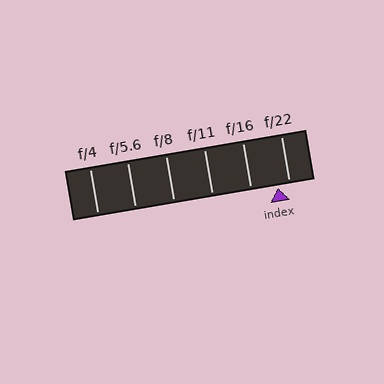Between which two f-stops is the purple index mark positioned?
The index mark is between f/16 and f/22.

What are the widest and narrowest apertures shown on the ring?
The widest aperture shown is f/4 and the narrowest is f/22.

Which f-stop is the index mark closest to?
The index mark is closest to f/22.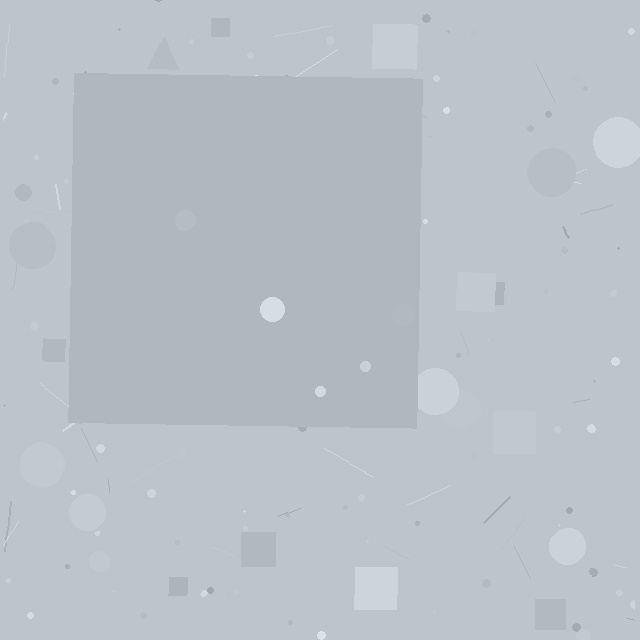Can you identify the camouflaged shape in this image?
The camouflaged shape is a square.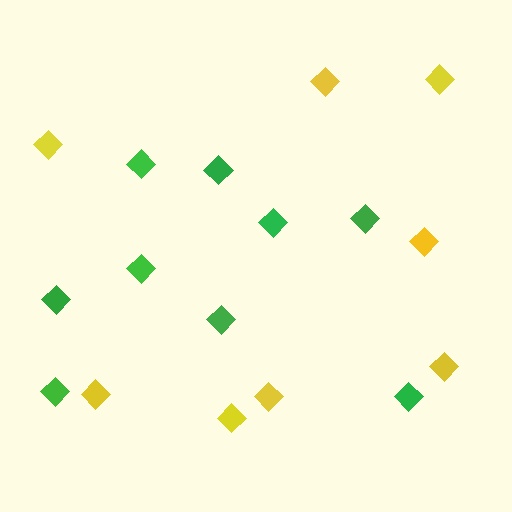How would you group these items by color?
There are 2 groups: one group of green diamonds (9) and one group of yellow diamonds (8).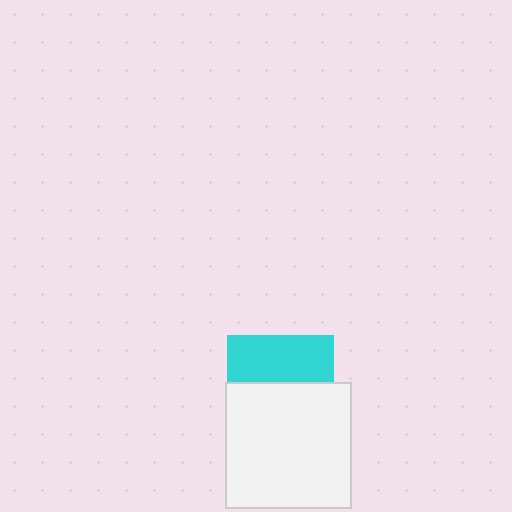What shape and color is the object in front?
The object in front is a white square.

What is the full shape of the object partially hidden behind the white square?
The partially hidden object is a cyan square.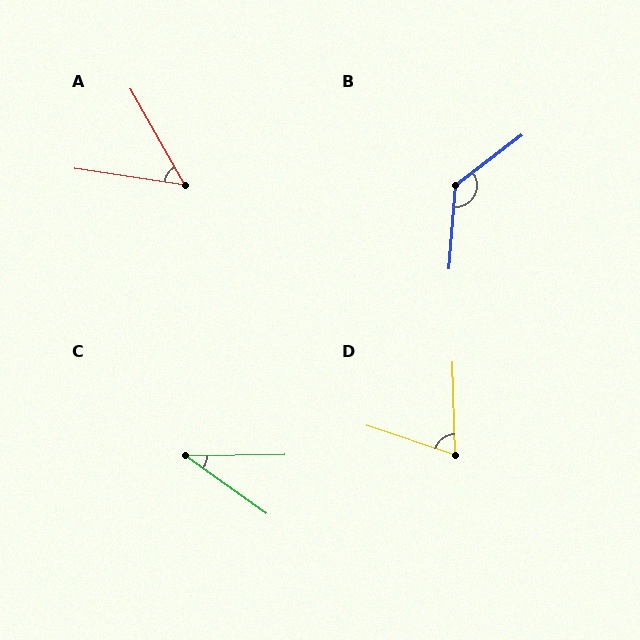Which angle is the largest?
B, at approximately 132 degrees.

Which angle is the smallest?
C, at approximately 36 degrees.